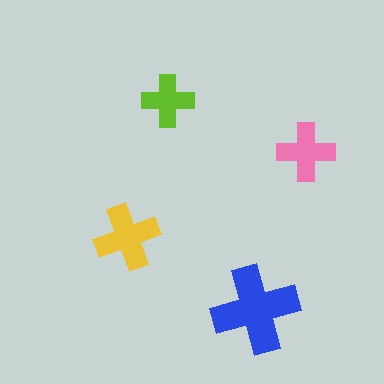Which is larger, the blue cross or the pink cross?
The blue one.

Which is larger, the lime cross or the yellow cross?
The yellow one.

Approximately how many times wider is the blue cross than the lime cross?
About 1.5 times wider.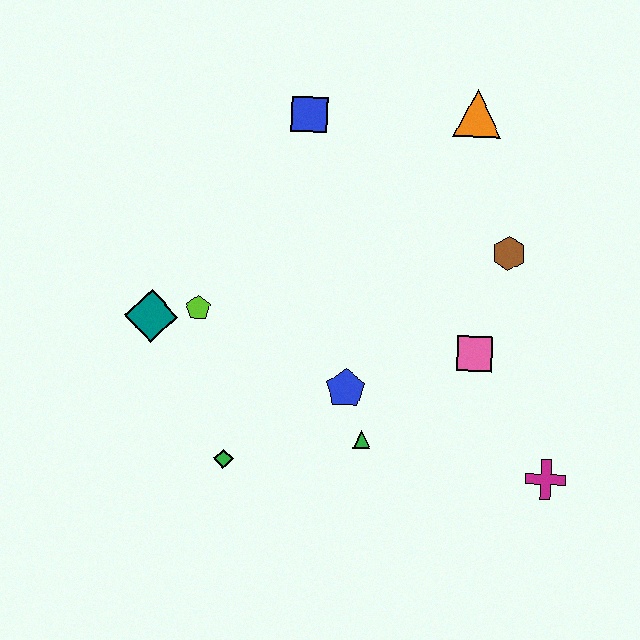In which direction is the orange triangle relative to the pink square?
The orange triangle is above the pink square.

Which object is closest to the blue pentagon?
The green triangle is closest to the blue pentagon.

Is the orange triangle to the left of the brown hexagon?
Yes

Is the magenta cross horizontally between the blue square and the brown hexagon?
No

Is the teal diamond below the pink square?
No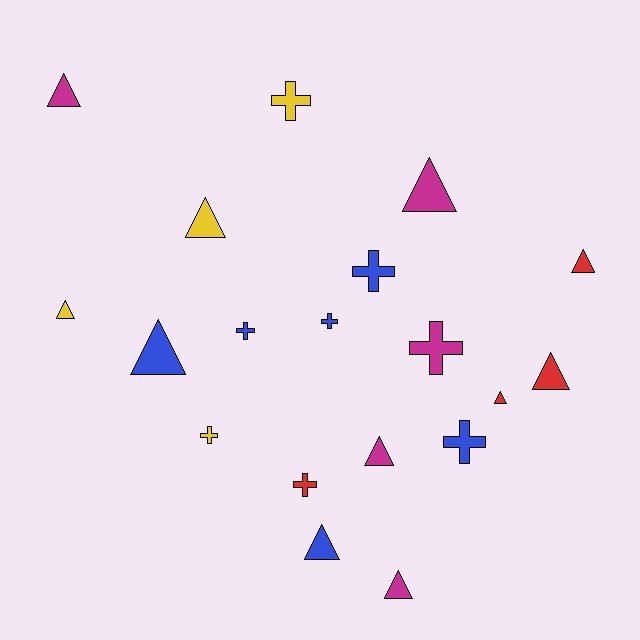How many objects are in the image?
There are 19 objects.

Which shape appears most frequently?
Triangle, with 11 objects.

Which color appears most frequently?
Blue, with 6 objects.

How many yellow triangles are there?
There are 2 yellow triangles.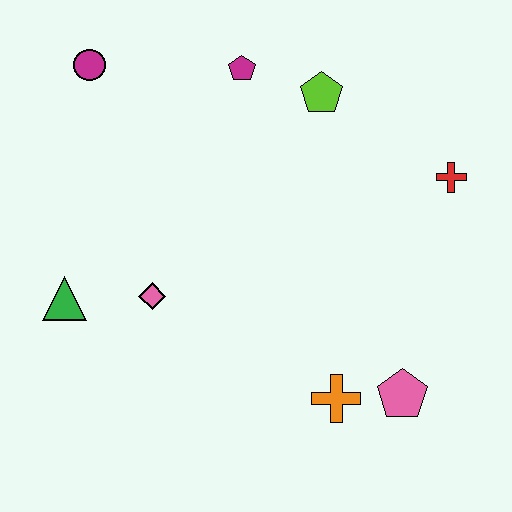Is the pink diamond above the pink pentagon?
Yes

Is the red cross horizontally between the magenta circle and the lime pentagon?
No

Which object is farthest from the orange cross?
The magenta circle is farthest from the orange cross.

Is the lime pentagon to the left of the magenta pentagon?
No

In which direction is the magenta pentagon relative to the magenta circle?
The magenta pentagon is to the right of the magenta circle.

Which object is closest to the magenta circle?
The magenta pentagon is closest to the magenta circle.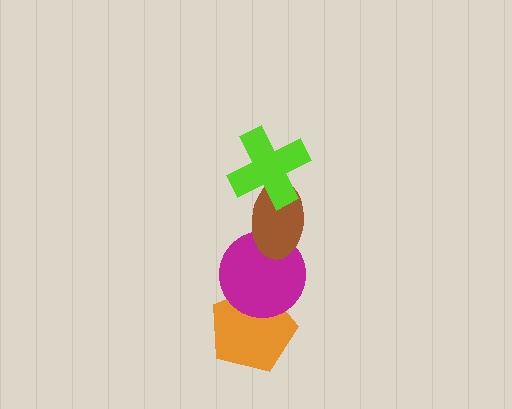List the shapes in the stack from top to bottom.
From top to bottom: the lime cross, the brown ellipse, the magenta circle, the orange pentagon.